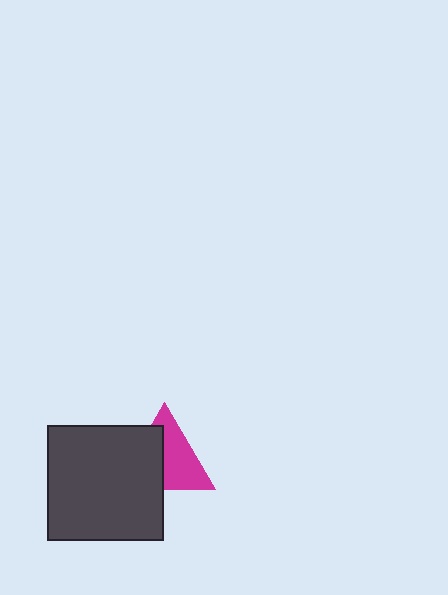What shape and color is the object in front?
The object in front is a dark gray square.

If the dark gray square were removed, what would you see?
You would see the complete magenta triangle.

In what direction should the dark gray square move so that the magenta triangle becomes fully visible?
The dark gray square should move toward the lower-left. That is the shortest direction to clear the overlap and leave the magenta triangle fully visible.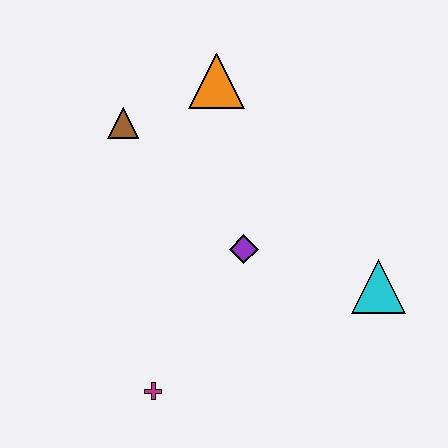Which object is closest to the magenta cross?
The purple diamond is closest to the magenta cross.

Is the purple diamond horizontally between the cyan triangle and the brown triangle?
Yes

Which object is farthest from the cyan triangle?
The brown triangle is farthest from the cyan triangle.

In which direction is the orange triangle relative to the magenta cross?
The orange triangle is above the magenta cross.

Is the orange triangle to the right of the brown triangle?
Yes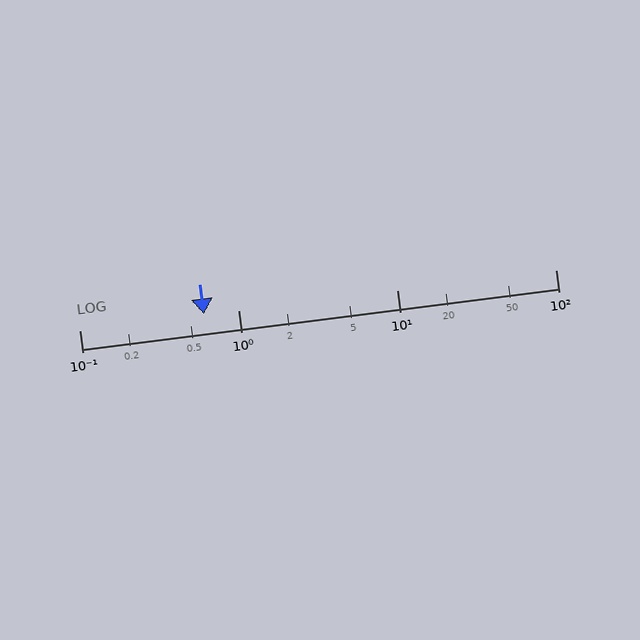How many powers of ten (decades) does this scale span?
The scale spans 3 decades, from 0.1 to 100.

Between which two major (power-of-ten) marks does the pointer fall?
The pointer is between 0.1 and 1.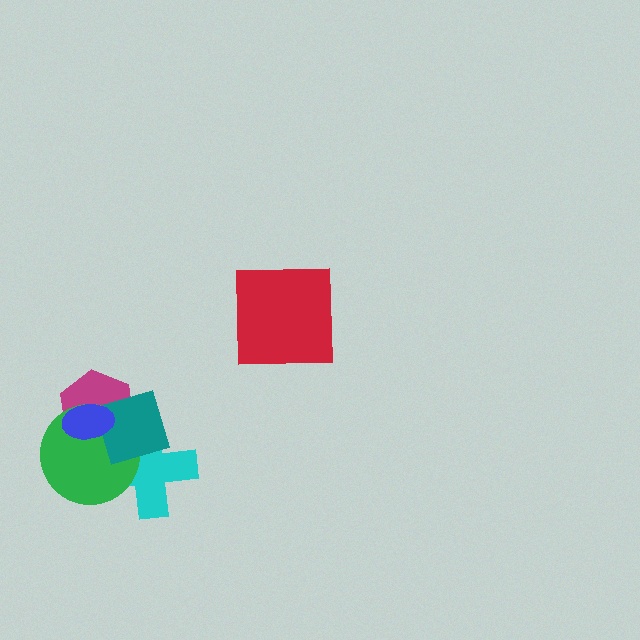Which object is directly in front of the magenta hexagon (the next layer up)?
The green circle is directly in front of the magenta hexagon.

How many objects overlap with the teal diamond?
4 objects overlap with the teal diamond.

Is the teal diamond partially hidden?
Yes, it is partially covered by another shape.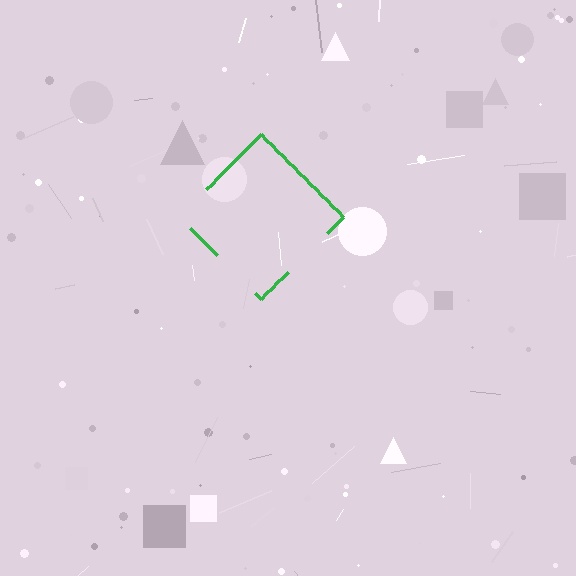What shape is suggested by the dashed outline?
The dashed outline suggests a diamond.